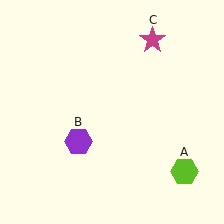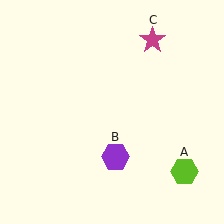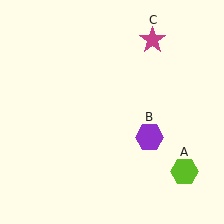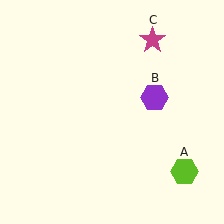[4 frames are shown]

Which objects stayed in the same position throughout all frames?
Lime hexagon (object A) and magenta star (object C) remained stationary.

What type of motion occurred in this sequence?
The purple hexagon (object B) rotated counterclockwise around the center of the scene.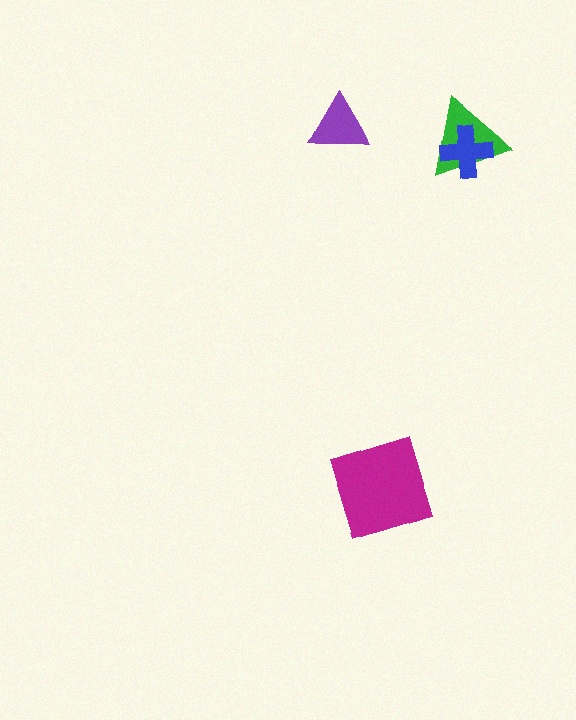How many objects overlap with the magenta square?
0 objects overlap with the magenta square.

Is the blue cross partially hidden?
No, no other shape covers it.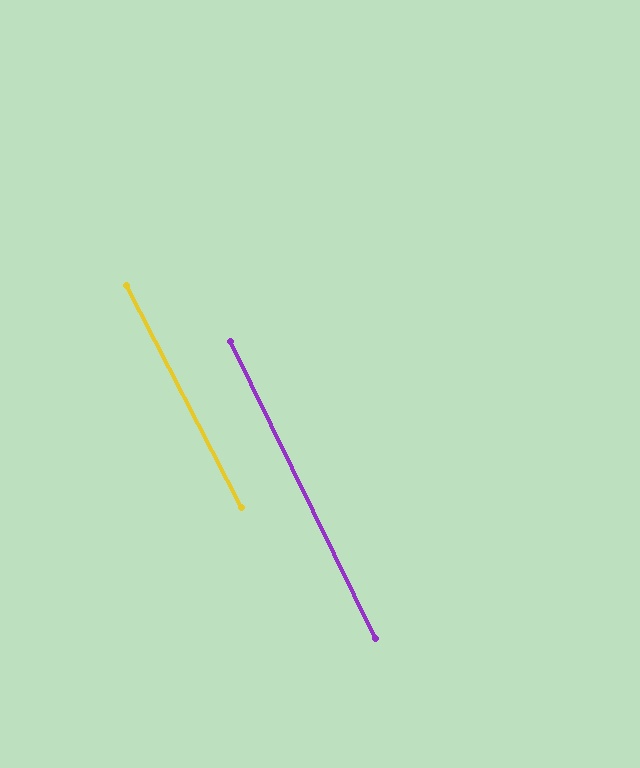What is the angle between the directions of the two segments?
Approximately 1 degree.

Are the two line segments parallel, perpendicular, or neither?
Parallel — their directions differ by only 1.4°.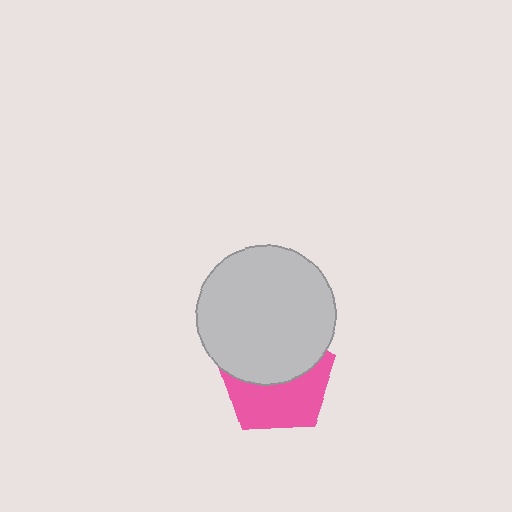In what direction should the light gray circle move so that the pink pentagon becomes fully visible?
The light gray circle should move up. That is the shortest direction to clear the overlap and leave the pink pentagon fully visible.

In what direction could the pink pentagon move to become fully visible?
The pink pentagon could move down. That would shift it out from behind the light gray circle entirely.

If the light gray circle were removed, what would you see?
You would see the complete pink pentagon.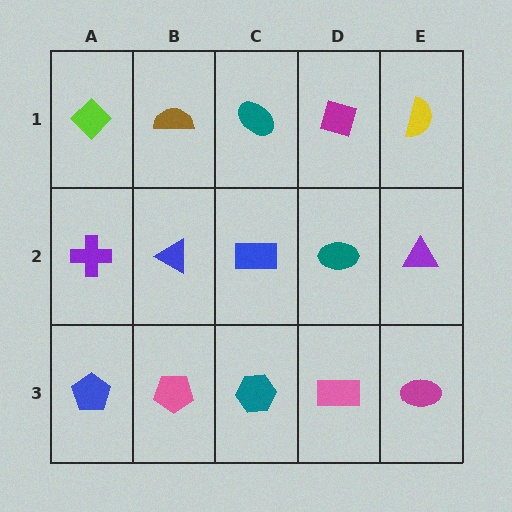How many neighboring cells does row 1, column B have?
3.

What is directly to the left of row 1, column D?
A teal ellipse.